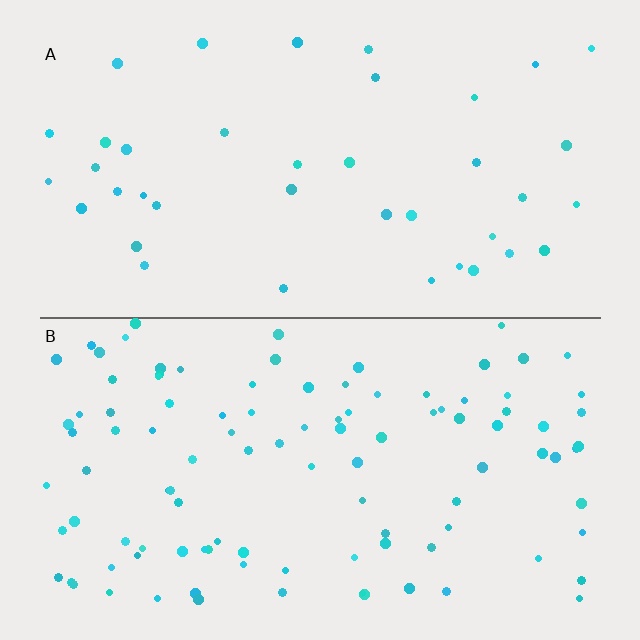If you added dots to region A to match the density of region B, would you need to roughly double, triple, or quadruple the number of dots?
Approximately triple.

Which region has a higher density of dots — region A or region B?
B (the bottom).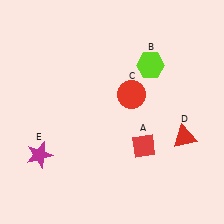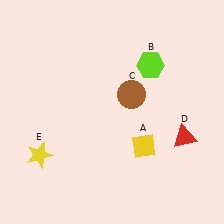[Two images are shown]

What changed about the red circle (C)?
In Image 1, C is red. In Image 2, it changed to brown.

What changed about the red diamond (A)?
In Image 1, A is red. In Image 2, it changed to yellow.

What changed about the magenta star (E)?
In Image 1, E is magenta. In Image 2, it changed to yellow.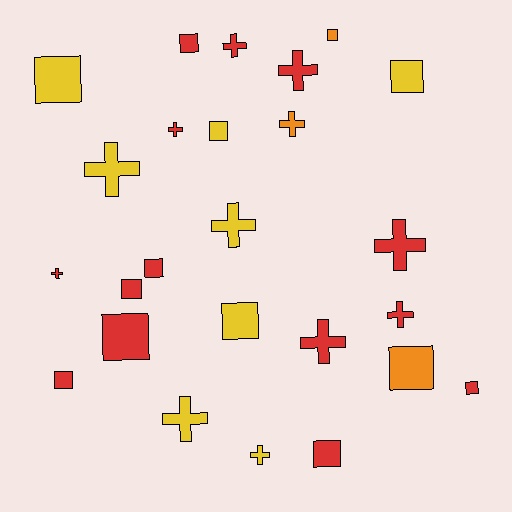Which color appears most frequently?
Red, with 14 objects.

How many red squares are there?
There are 7 red squares.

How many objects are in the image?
There are 25 objects.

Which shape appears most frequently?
Square, with 13 objects.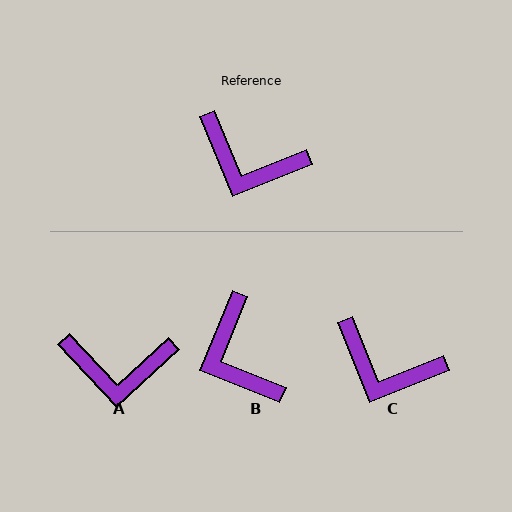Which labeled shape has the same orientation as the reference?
C.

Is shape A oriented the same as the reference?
No, it is off by about 21 degrees.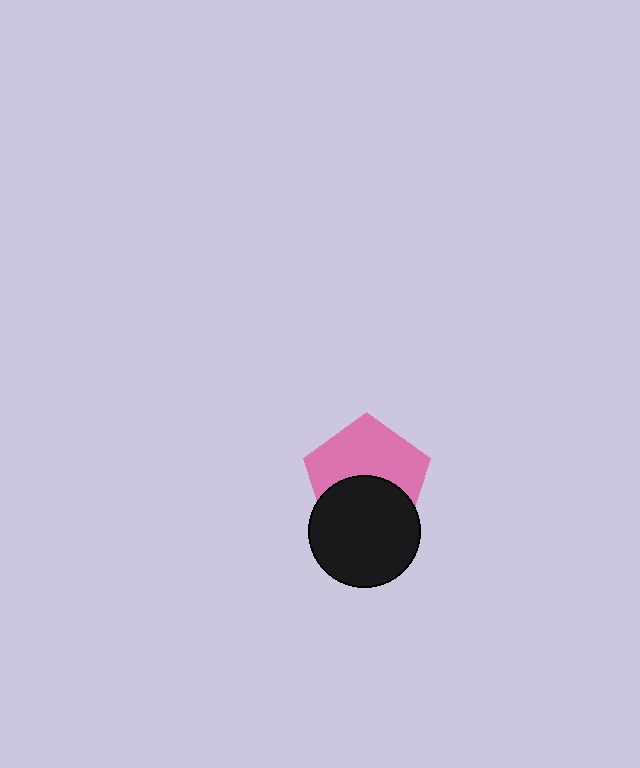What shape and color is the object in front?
The object in front is a black circle.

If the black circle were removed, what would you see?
You would see the complete pink pentagon.